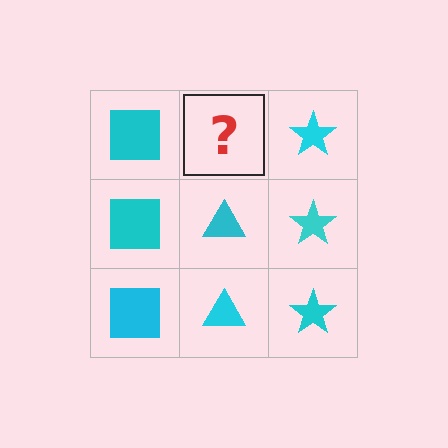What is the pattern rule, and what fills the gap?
The rule is that each column has a consistent shape. The gap should be filled with a cyan triangle.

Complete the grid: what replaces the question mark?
The question mark should be replaced with a cyan triangle.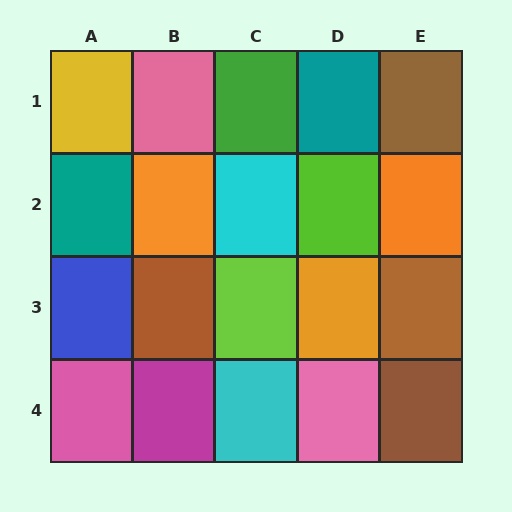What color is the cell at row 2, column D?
Lime.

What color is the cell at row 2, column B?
Orange.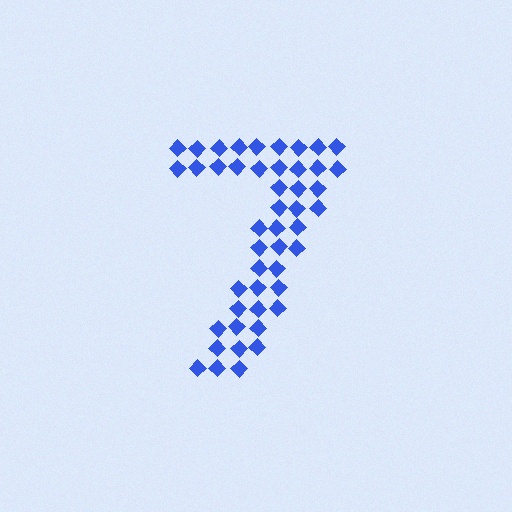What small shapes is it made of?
It is made of small diamonds.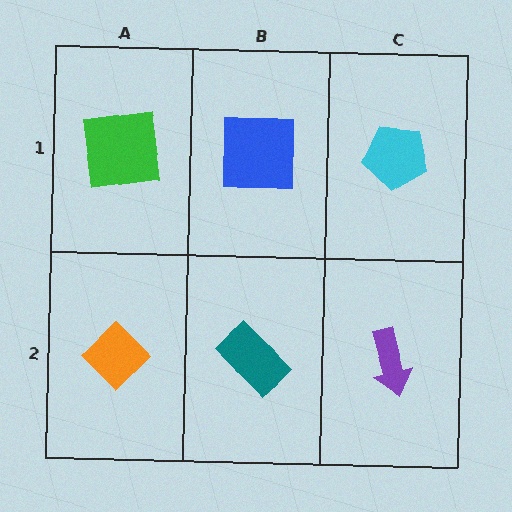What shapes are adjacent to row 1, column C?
A purple arrow (row 2, column C), a blue square (row 1, column B).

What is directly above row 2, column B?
A blue square.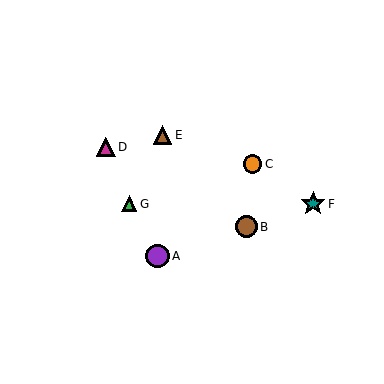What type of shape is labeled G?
Shape G is a green triangle.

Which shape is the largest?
The teal star (labeled F) is the largest.